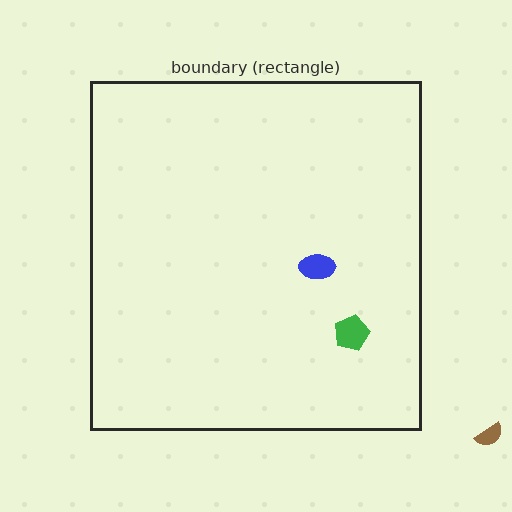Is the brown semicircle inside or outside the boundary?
Outside.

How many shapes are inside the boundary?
2 inside, 1 outside.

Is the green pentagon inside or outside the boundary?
Inside.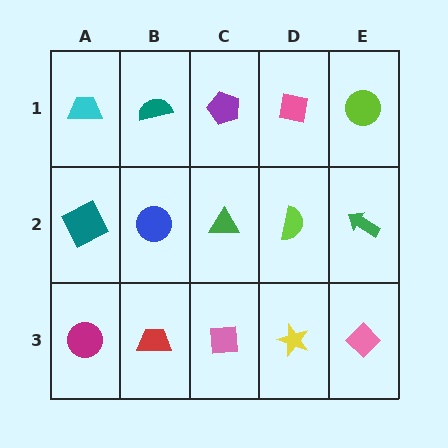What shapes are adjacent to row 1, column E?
A green arrow (row 2, column E), a pink square (row 1, column D).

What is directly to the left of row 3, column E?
A yellow star.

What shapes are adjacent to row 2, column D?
A pink square (row 1, column D), a yellow star (row 3, column D), a green triangle (row 2, column C), a green arrow (row 2, column E).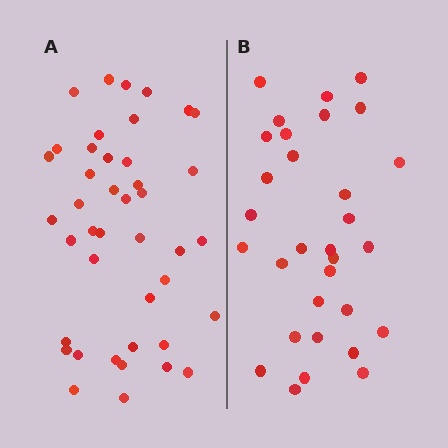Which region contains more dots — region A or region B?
Region A (the left region) has more dots.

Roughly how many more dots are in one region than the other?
Region A has roughly 12 or so more dots than region B.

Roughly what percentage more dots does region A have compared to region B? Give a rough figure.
About 35% more.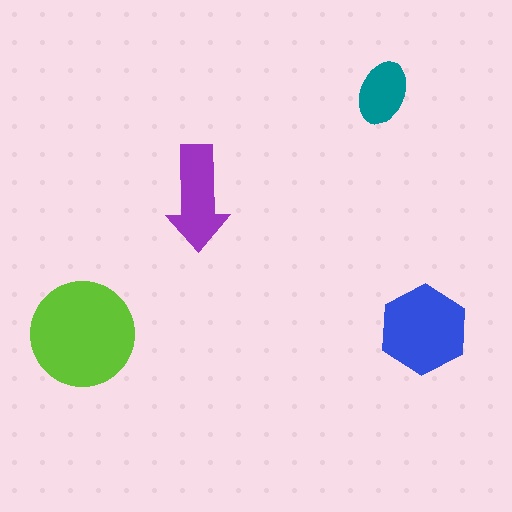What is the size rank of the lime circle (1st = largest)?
1st.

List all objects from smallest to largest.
The teal ellipse, the purple arrow, the blue hexagon, the lime circle.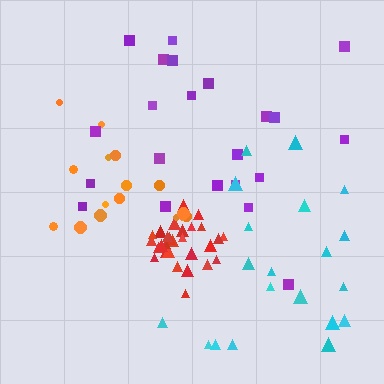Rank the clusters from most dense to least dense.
red, orange, purple, cyan.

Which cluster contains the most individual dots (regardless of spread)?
Red (28).